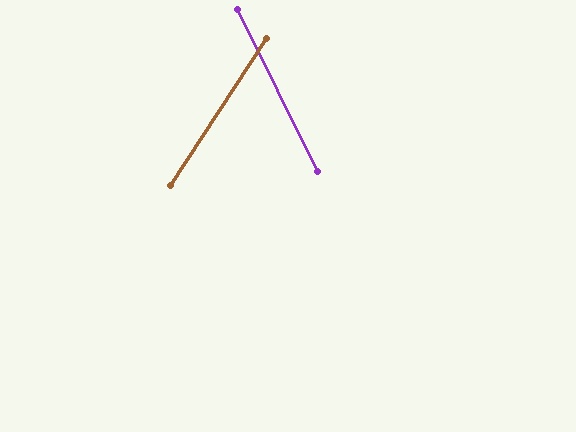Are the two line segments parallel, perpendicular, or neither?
Neither parallel nor perpendicular — they differ by about 60°.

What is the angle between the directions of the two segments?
Approximately 60 degrees.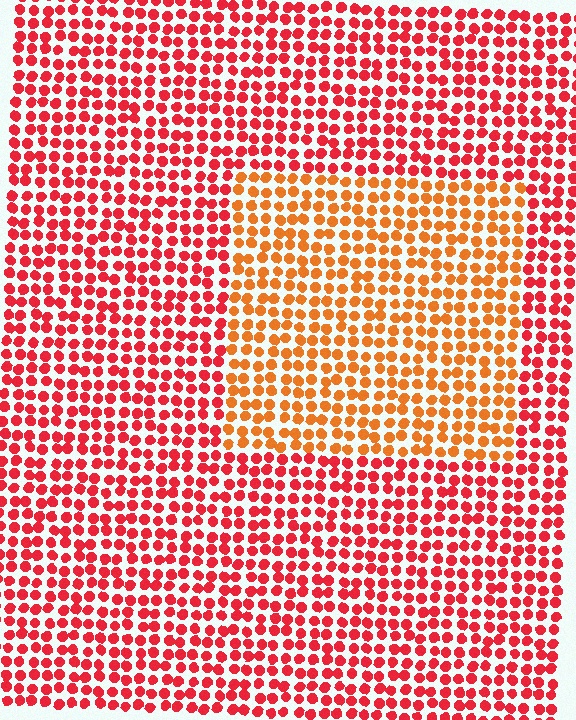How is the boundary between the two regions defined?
The boundary is defined purely by a slight shift in hue (about 32 degrees). Spacing, size, and orientation are identical on both sides.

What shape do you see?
I see a rectangle.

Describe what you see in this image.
The image is filled with small red elements in a uniform arrangement. A rectangle-shaped region is visible where the elements are tinted to a slightly different hue, forming a subtle color boundary.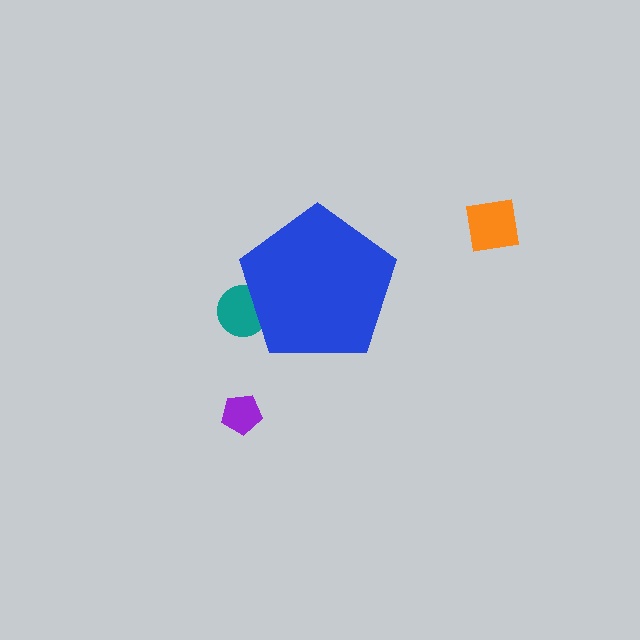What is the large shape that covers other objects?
A blue pentagon.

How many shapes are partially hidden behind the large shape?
1 shape is partially hidden.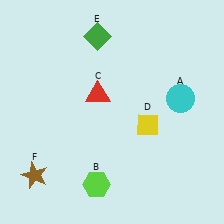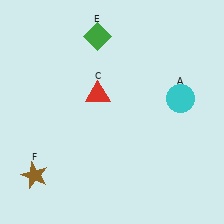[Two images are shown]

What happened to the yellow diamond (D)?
The yellow diamond (D) was removed in Image 2. It was in the bottom-right area of Image 1.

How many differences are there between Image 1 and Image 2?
There are 2 differences between the two images.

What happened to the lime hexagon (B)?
The lime hexagon (B) was removed in Image 2. It was in the bottom-left area of Image 1.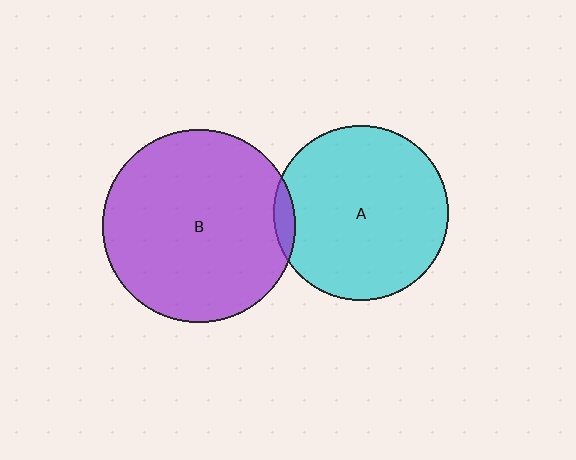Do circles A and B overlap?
Yes.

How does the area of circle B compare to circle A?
Approximately 1.2 times.